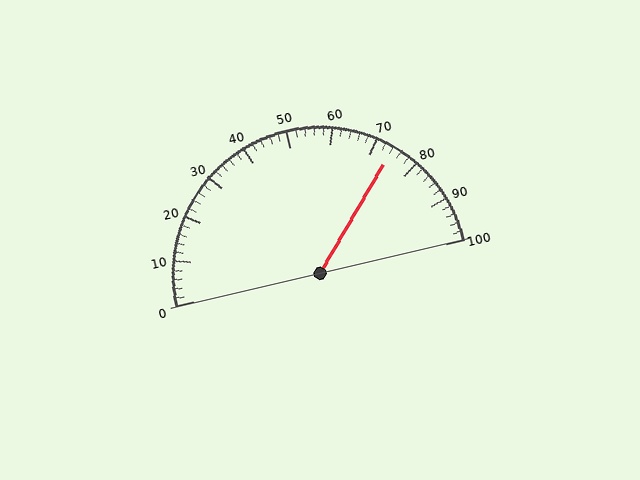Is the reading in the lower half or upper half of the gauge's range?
The reading is in the upper half of the range (0 to 100).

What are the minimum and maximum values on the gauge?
The gauge ranges from 0 to 100.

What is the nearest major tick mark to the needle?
The nearest major tick mark is 70.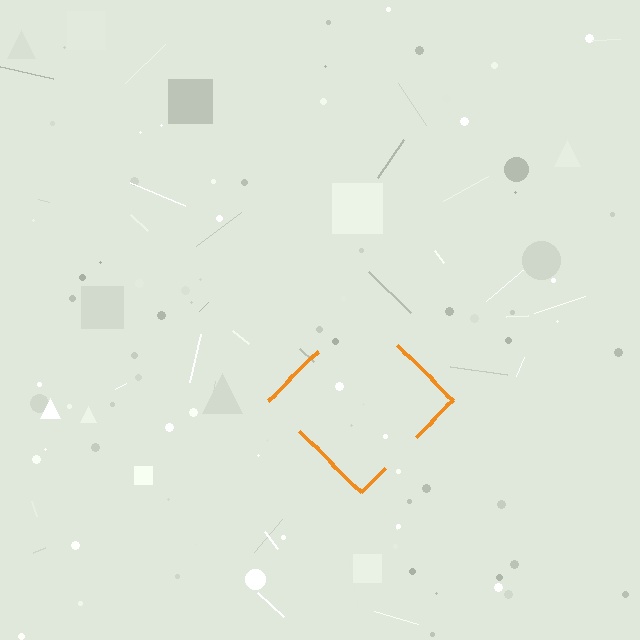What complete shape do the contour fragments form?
The contour fragments form a diamond.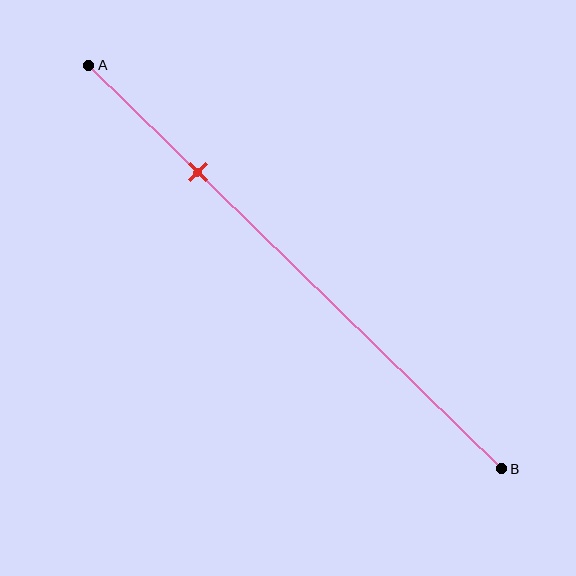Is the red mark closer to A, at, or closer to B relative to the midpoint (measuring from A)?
The red mark is closer to point A than the midpoint of segment AB.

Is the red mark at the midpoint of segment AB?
No, the mark is at about 25% from A, not at the 50% midpoint.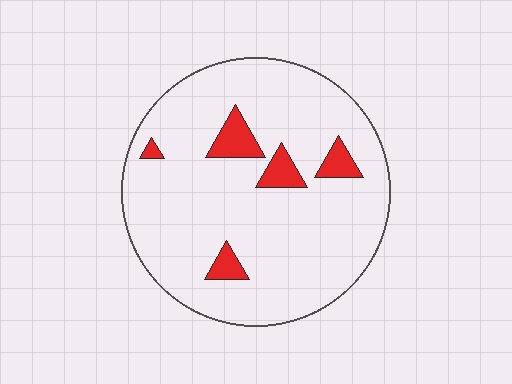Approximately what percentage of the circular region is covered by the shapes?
Approximately 10%.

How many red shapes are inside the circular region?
5.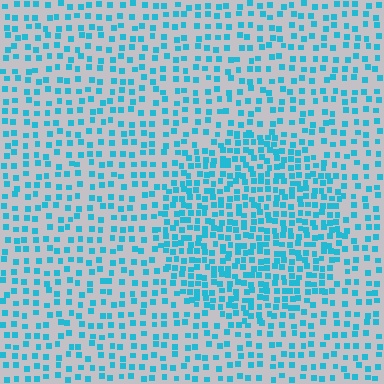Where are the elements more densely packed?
The elements are more densely packed inside the circle boundary.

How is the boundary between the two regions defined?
The boundary is defined by a change in element density (approximately 1.9x ratio). All elements are the same color, size, and shape.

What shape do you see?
I see a circle.